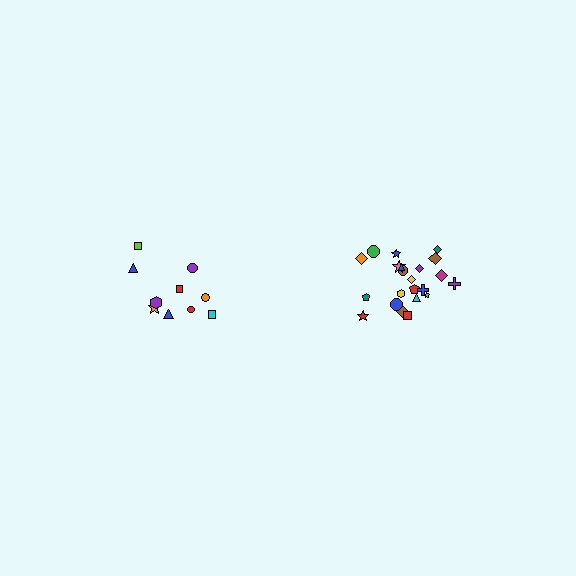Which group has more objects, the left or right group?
The right group.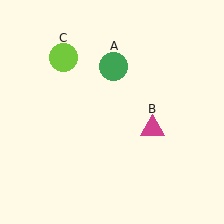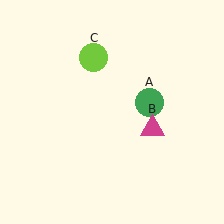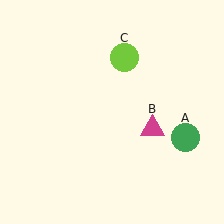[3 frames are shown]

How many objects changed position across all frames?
2 objects changed position: green circle (object A), lime circle (object C).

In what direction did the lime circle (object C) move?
The lime circle (object C) moved right.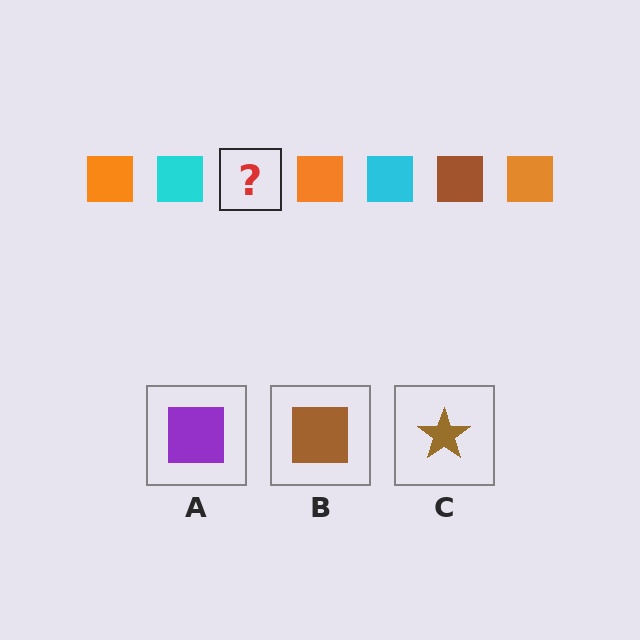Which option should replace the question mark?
Option B.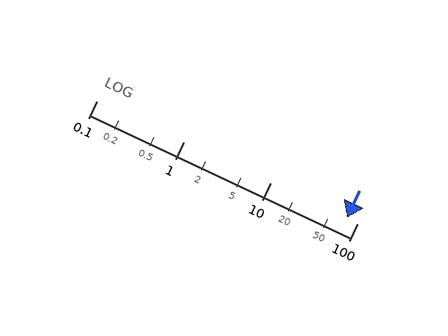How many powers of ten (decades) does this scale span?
The scale spans 3 decades, from 0.1 to 100.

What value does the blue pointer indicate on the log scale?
The pointer indicates approximately 75.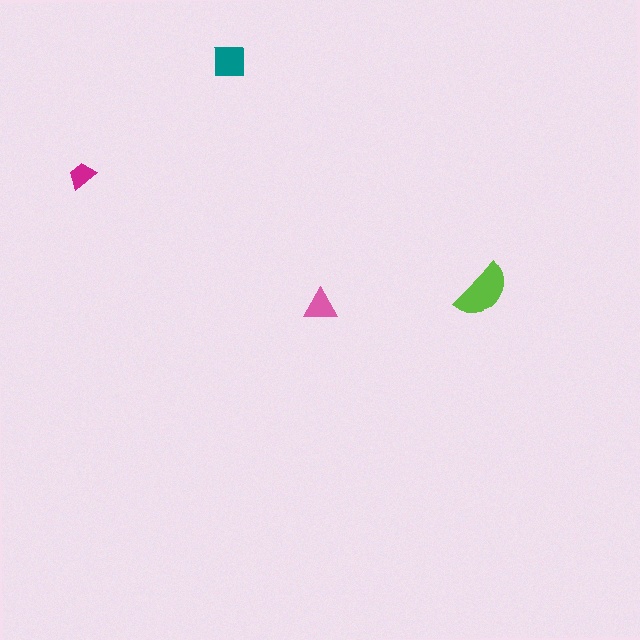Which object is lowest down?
The pink triangle is bottommost.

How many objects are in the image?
There are 4 objects in the image.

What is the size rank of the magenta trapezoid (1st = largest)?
4th.